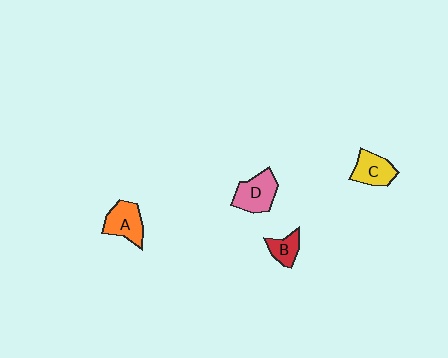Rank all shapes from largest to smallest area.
From largest to smallest: D (pink), A (orange), C (yellow), B (red).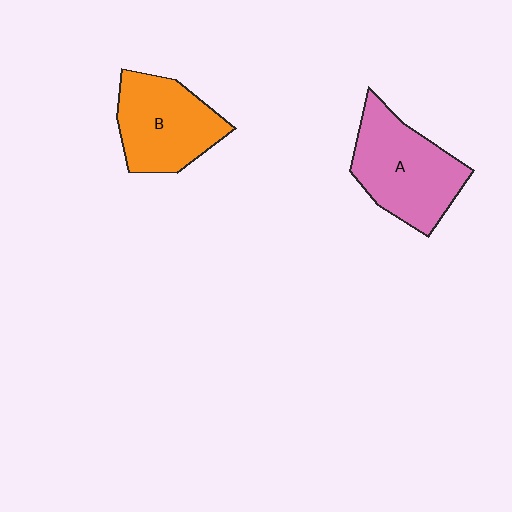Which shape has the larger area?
Shape A (pink).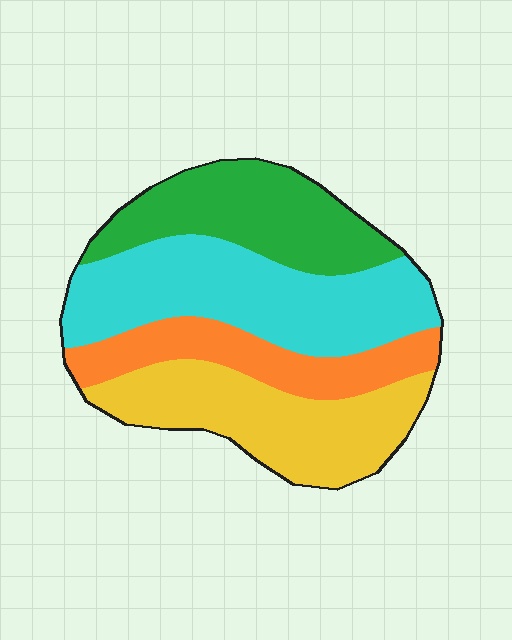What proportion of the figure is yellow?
Yellow covers about 25% of the figure.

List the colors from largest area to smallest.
From largest to smallest: cyan, yellow, green, orange.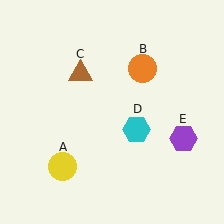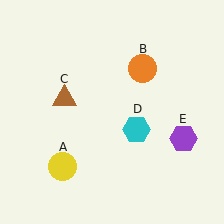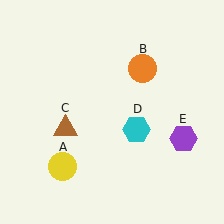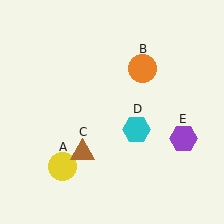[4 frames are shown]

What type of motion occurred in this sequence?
The brown triangle (object C) rotated counterclockwise around the center of the scene.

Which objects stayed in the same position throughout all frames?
Yellow circle (object A) and orange circle (object B) and cyan hexagon (object D) and purple hexagon (object E) remained stationary.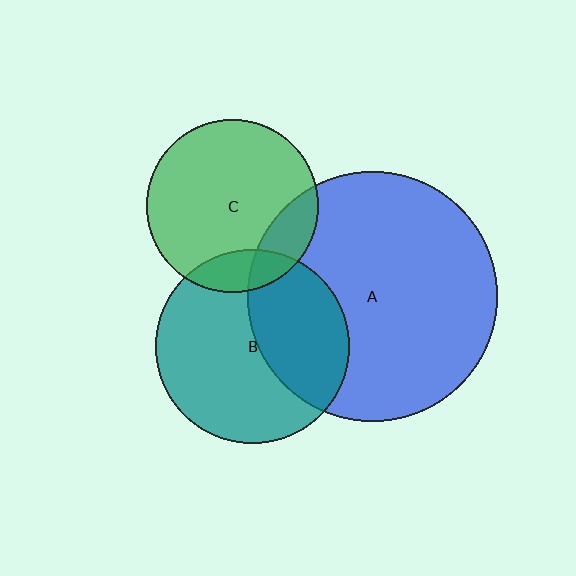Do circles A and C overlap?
Yes.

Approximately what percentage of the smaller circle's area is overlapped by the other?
Approximately 15%.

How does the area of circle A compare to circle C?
Approximately 2.1 times.